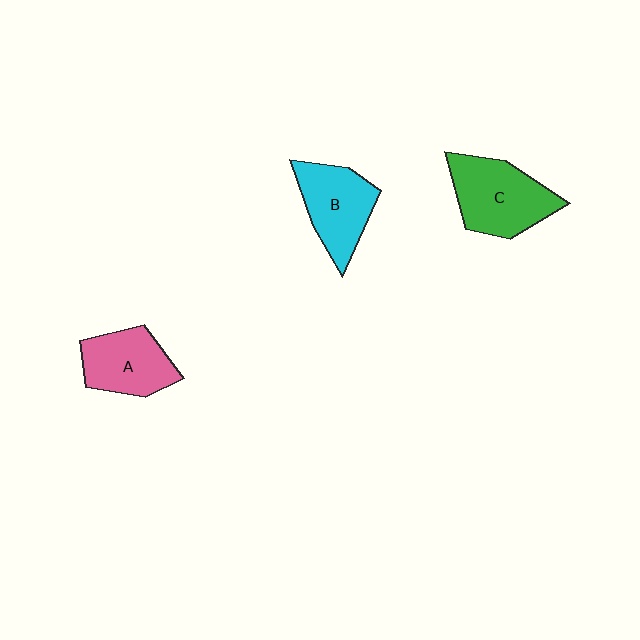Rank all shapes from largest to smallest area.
From largest to smallest: C (green), B (cyan), A (pink).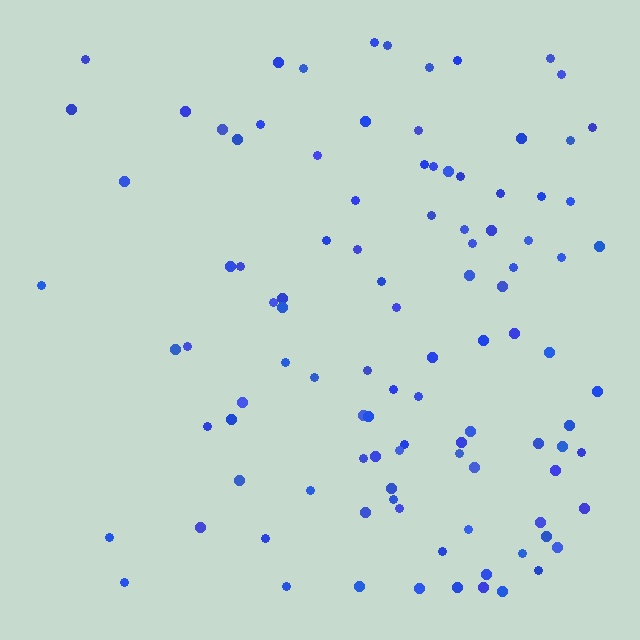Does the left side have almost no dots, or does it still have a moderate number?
Still a moderate number, just noticeably fewer than the right.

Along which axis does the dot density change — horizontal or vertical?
Horizontal.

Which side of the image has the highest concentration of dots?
The right.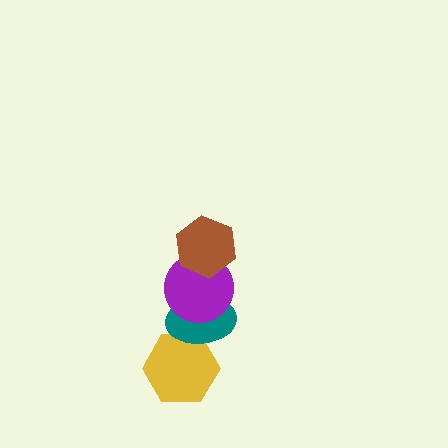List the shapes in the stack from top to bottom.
From top to bottom: the brown hexagon, the purple circle, the teal ellipse, the yellow hexagon.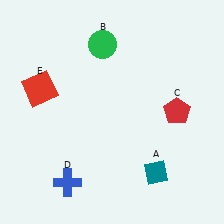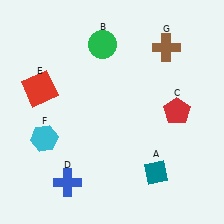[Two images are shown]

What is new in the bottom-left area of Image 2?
A cyan hexagon (F) was added in the bottom-left area of Image 2.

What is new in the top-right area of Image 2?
A brown cross (G) was added in the top-right area of Image 2.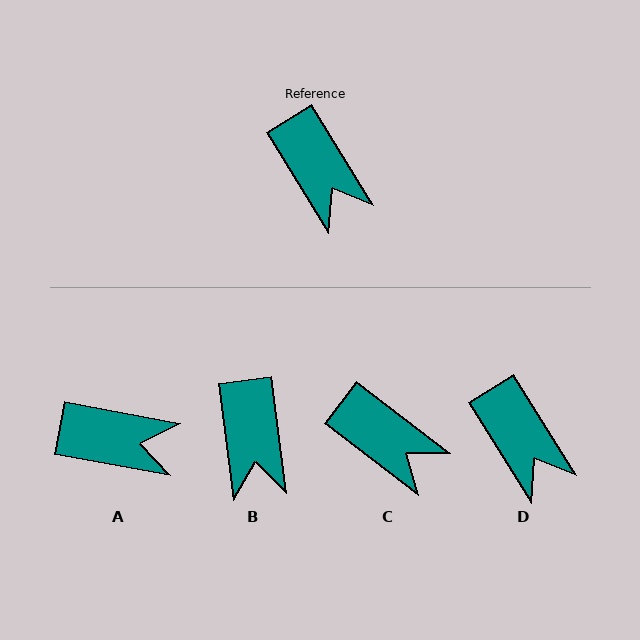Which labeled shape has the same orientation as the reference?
D.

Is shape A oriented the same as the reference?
No, it is off by about 48 degrees.